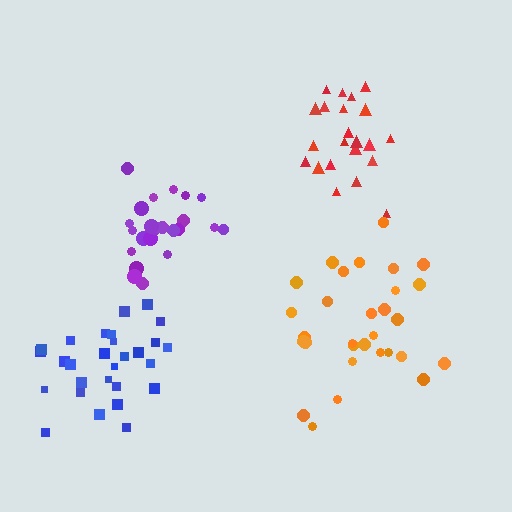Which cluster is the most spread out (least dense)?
Orange.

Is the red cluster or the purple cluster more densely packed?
Purple.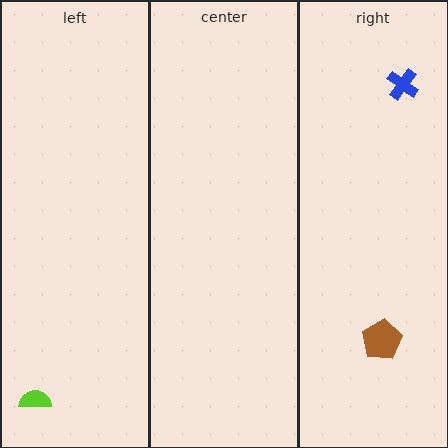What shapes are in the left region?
The lime semicircle.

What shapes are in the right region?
The brown pentagon, the blue cross.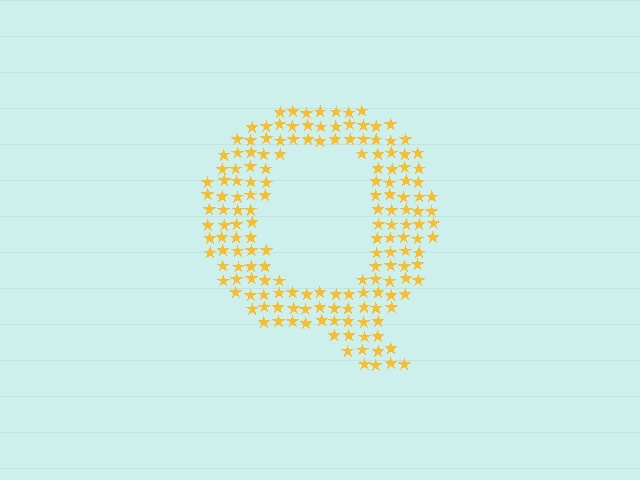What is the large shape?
The large shape is the letter Q.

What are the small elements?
The small elements are stars.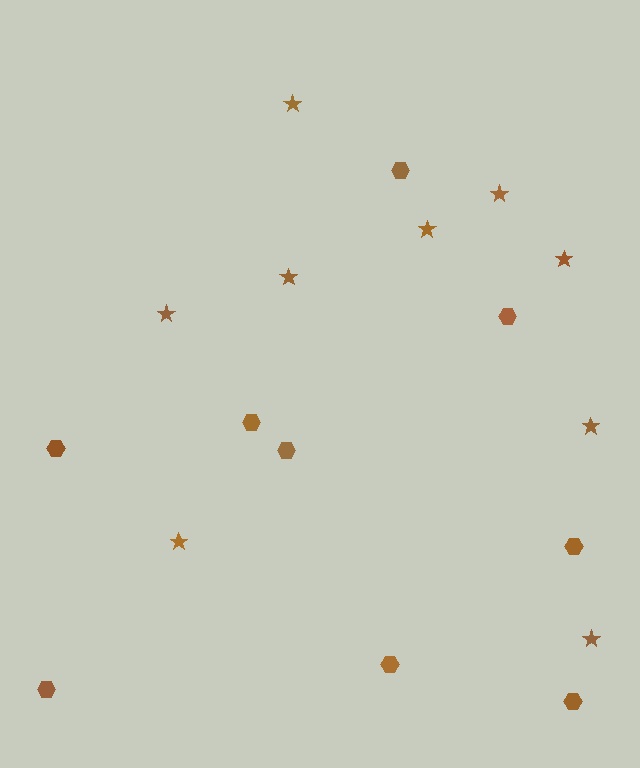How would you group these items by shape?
There are 2 groups: one group of hexagons (9) and one group of stars (9).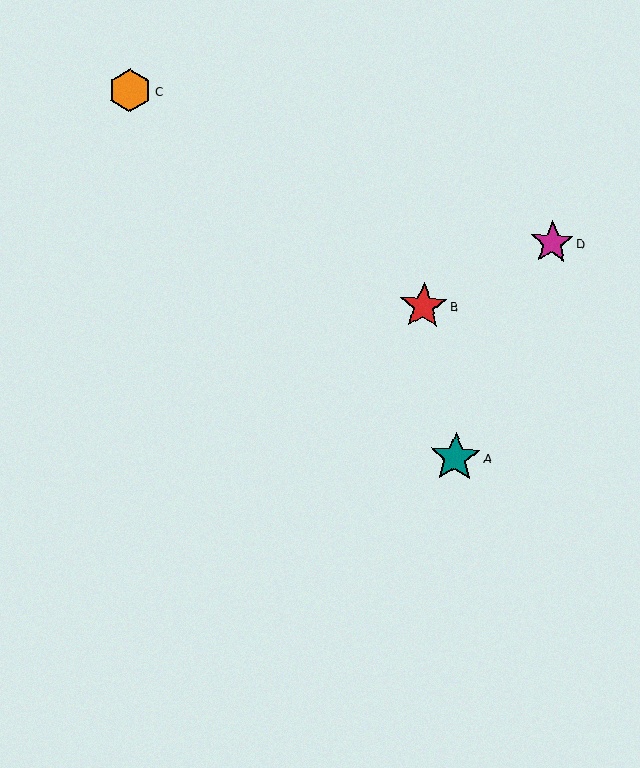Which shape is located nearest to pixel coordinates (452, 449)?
The teal star (labeled A) at (455, 457) is nearest to that location.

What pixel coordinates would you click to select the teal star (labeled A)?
Click at (455, 457) to select the teal star A.